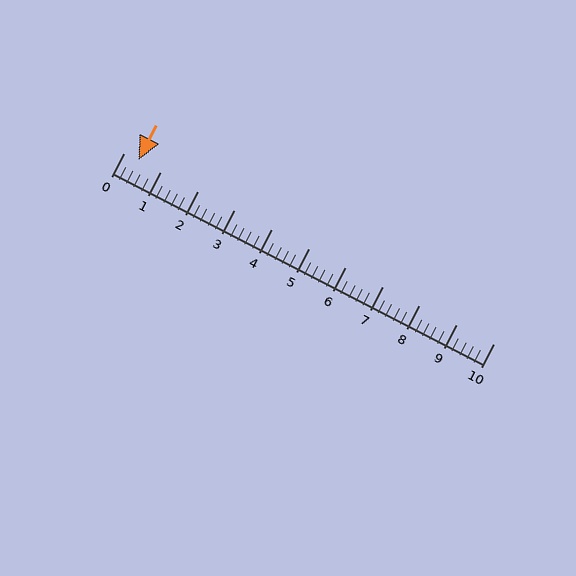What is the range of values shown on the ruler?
The ruler shows values from 0 to 10.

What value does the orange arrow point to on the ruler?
The orange arrow points to approximately 0.4.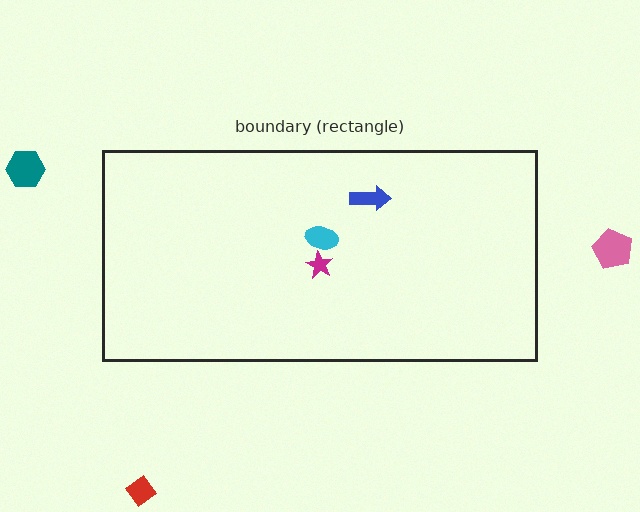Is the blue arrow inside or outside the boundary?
Inside.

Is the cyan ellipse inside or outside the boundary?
Inside.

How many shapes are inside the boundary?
3 inside, 3 outside.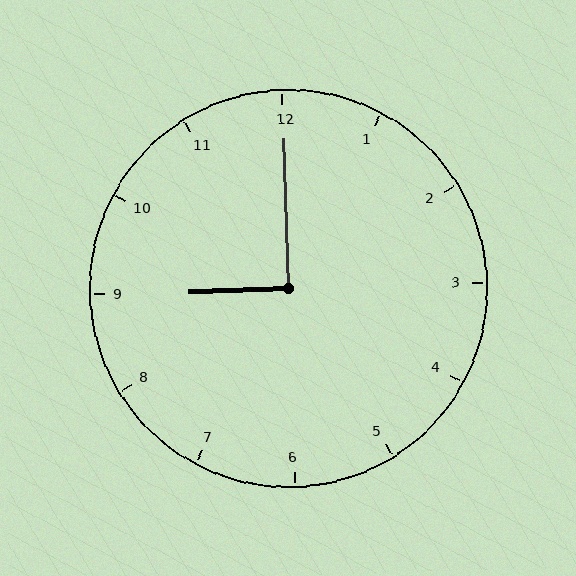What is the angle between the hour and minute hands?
Approximately 90 degrees.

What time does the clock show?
9:00.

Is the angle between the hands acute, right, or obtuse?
It is right.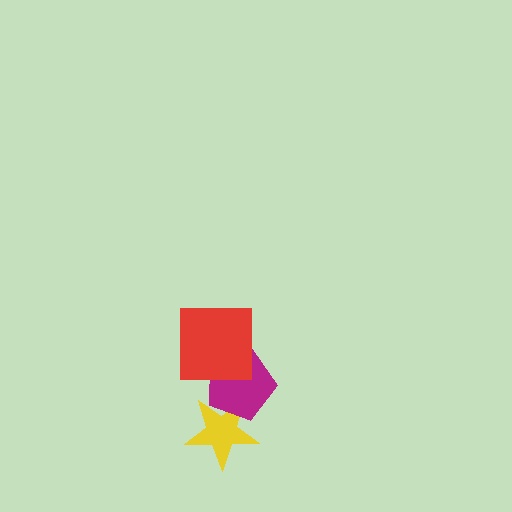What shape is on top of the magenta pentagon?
The red square is on top of the magenta pentagon.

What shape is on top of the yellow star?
The magenta pentagon is on top of the yellow star.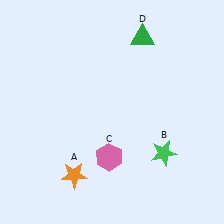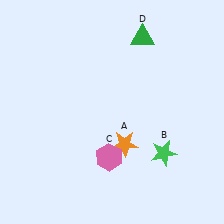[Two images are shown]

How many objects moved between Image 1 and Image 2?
1 object moved between the two images.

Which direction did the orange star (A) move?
The orange star (A) moved right.